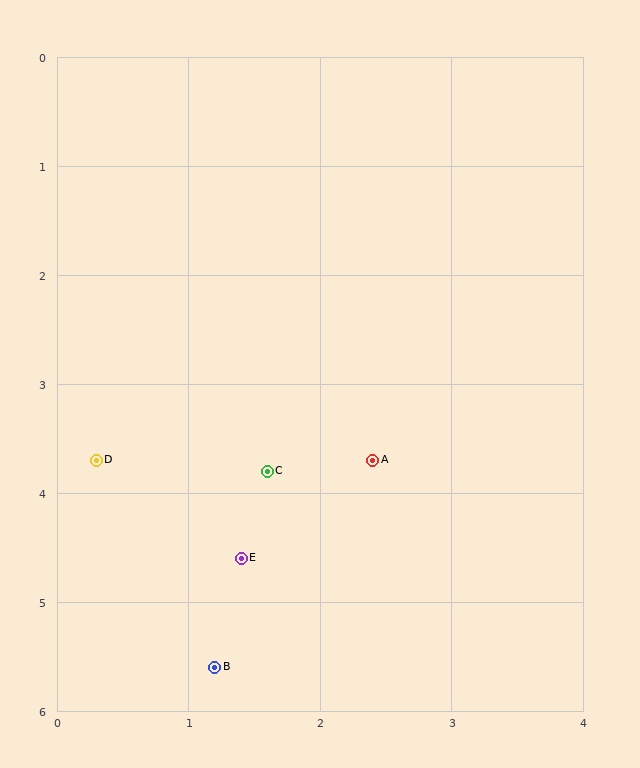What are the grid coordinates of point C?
Point C is at approximately (1.6, 3.8).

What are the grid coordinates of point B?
Point B is at approximately (1.2, 5.6).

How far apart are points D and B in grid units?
Points D and B are about 2.1 grid units apart.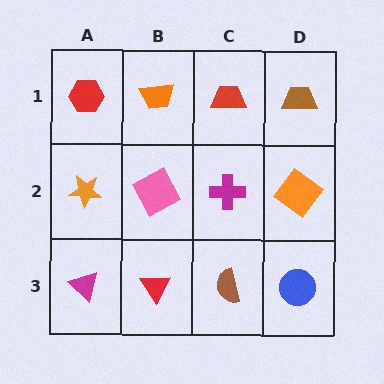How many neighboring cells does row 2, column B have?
4.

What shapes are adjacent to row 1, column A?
An orange star (row 2, column A), an orange trapezoid (row 1, column B).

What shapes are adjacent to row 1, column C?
A magenta cross (row 2, column C), an orange trapezoid (row 1, column B), a brown trapezoid (row 1, column D).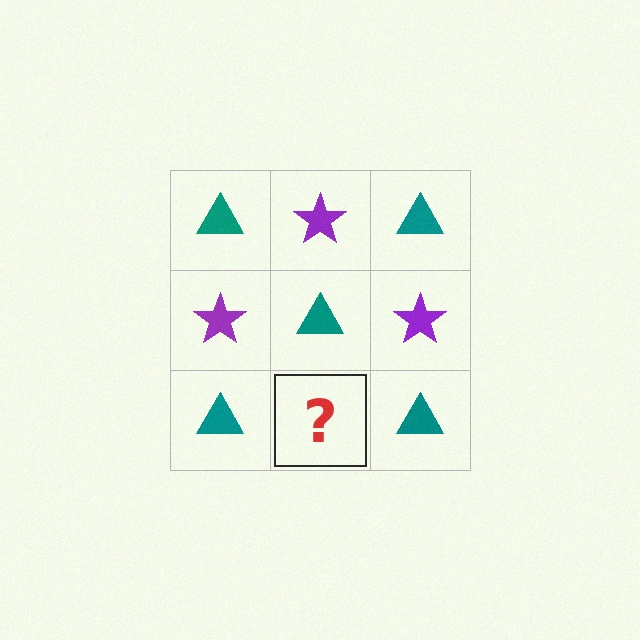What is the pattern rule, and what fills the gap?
The rule is that it alternates teal triangle and purple star in a checkerboard pattern. The gap should be filled with a purple star.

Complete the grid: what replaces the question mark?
The question mark should be replaced with a purple star.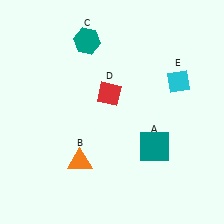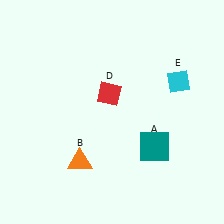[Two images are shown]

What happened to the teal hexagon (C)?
The teal hexagon (C) was removed in Image 2. It was in the top-left area of Image 1.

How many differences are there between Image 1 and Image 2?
There is 1 difference between the two images.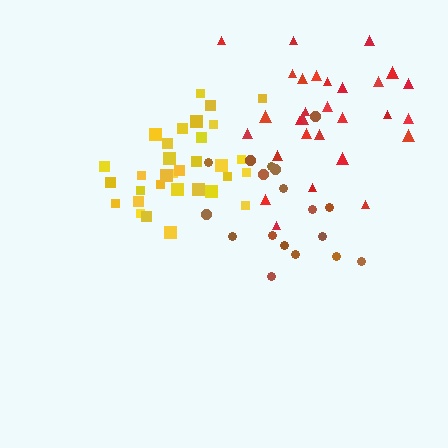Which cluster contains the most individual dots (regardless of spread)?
Yellow (32).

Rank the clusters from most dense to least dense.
yellow, brown, red.